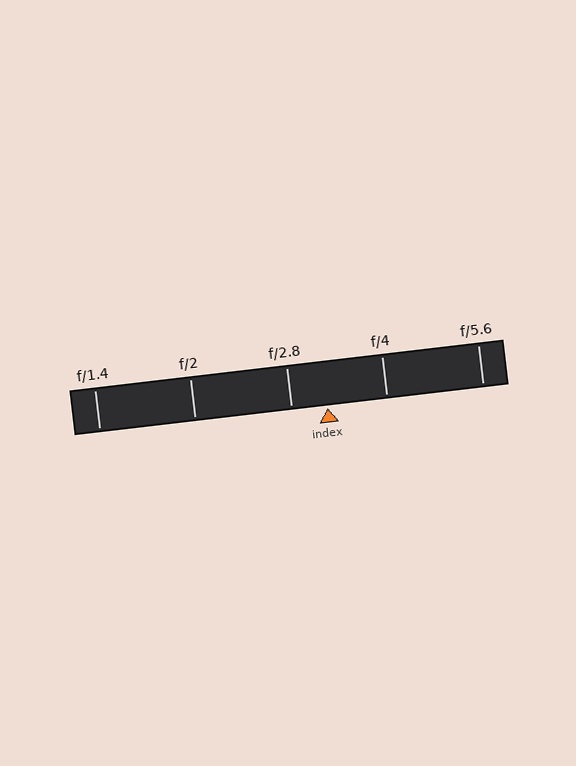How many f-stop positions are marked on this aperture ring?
There are 5 f-stop positions marked.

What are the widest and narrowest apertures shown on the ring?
The widest aperture shown is f/1.4 and the narrowest is f/5.6.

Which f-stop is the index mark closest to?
The index mark is closest to f/2.8.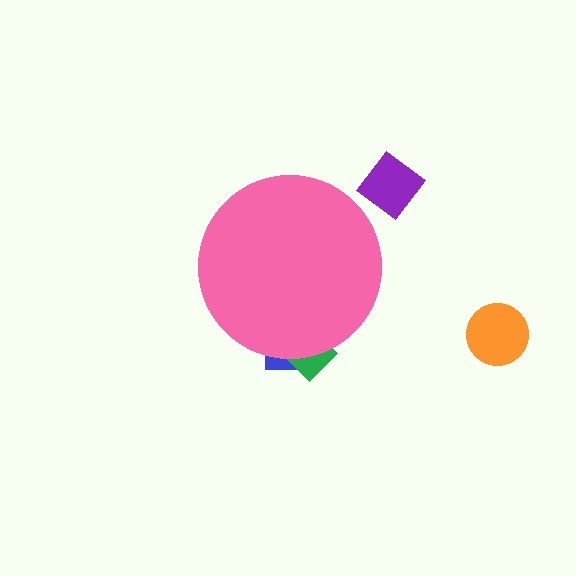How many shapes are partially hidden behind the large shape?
2 shapes are partially hidden.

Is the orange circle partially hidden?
No, the orange circle is fully visible.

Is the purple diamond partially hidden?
No, the purple diamond is fully visible.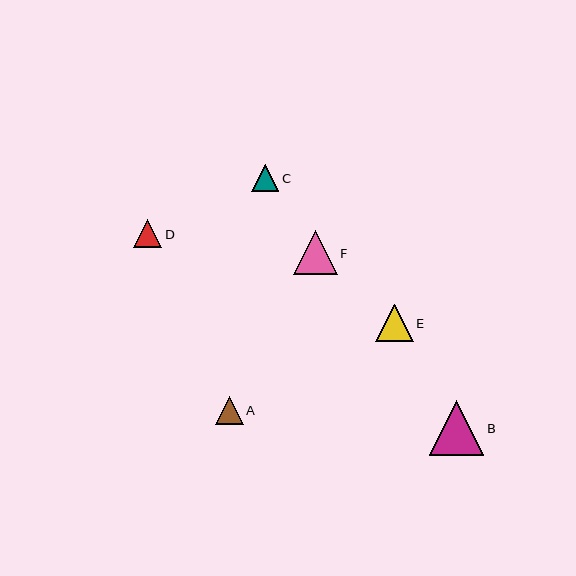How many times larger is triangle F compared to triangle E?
Triangle F is approximately 1.2 times the size of triangle E.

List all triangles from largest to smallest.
From largest to smallest: B, F, E, D, C, A.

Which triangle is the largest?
Triangle B is the largest with a size of approximately 55 pixels.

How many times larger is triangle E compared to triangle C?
Triangle E is approximately 1.4 times the size of triangle C.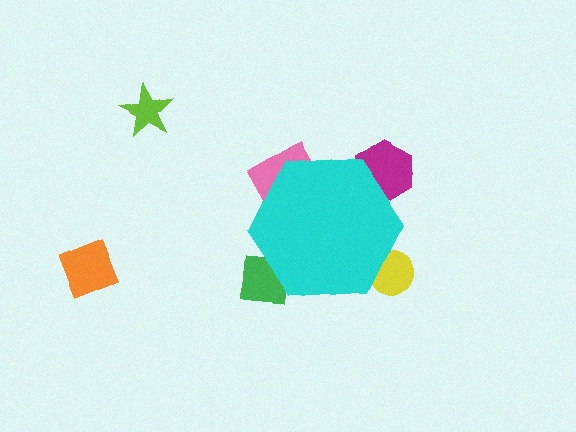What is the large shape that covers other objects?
A cyan hexagon.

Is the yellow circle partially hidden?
Yes, the yellow circle is partially hidden behind the cyan hexagon.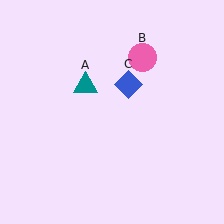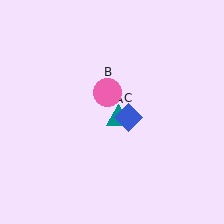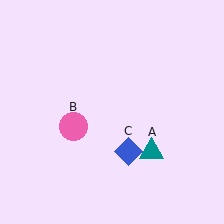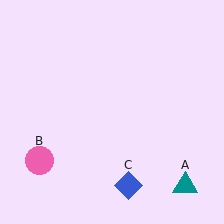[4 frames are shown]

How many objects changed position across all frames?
3 objects changed position: teal triangle (object A), pink circle (object B), blue diamond (object C).